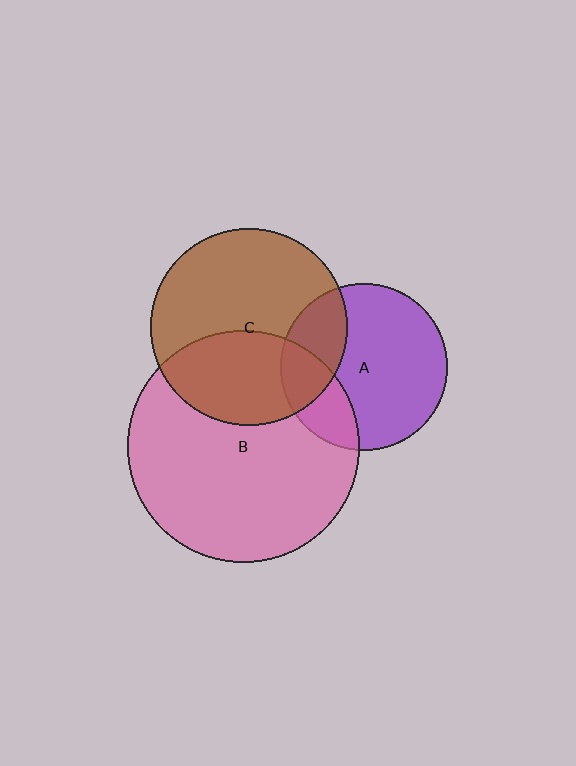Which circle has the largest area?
Circle B (pink).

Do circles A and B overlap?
Yes.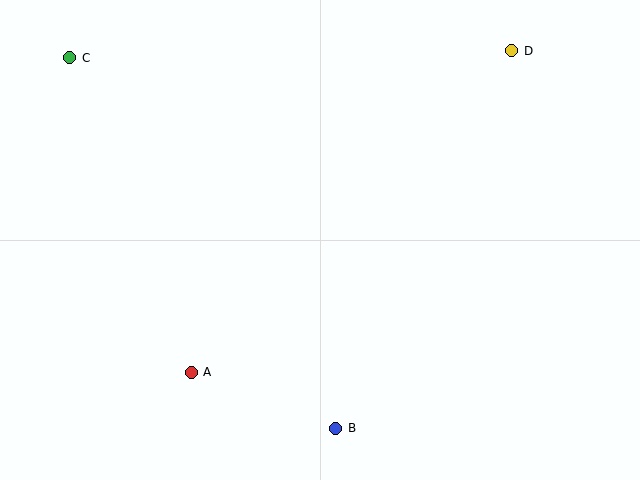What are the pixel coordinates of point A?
Point A is at (191, 372).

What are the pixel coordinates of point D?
Point D is at (512, 51).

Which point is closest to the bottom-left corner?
Point A is closest to the bottom-left corner.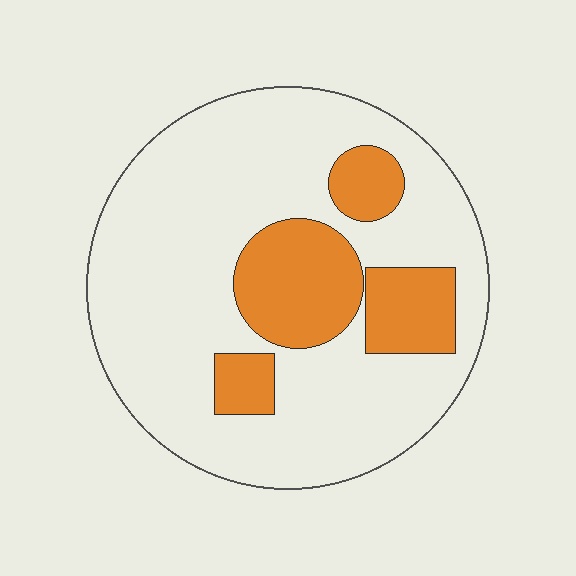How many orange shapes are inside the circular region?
4.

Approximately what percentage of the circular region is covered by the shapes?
Approximately 25%.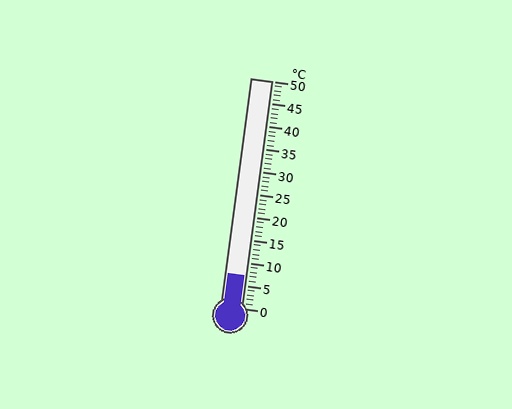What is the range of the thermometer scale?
The thermometer scale ranges from 0°C to 50°C.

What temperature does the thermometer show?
The thermometer shows approximately 7°C.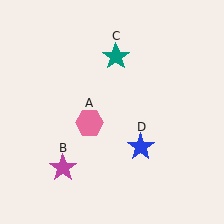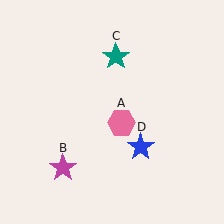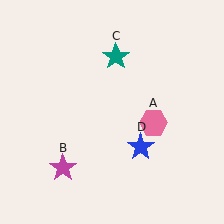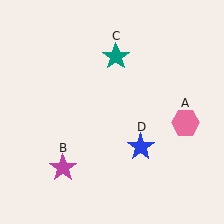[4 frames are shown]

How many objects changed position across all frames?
1 object changed position: pink hexagon (object A).